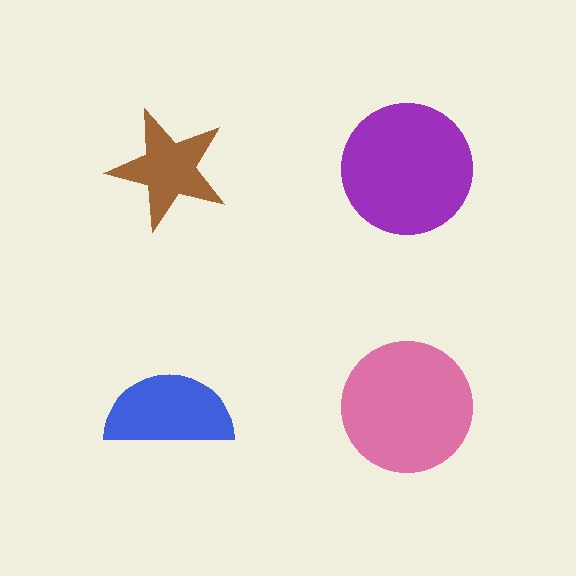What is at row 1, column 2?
A purple circle.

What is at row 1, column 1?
A brown star.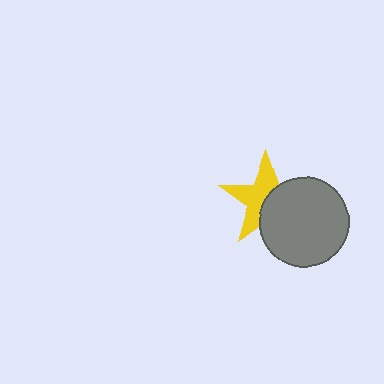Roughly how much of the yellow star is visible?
About half of it is visible (roughly 54%).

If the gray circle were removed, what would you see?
You would see the complete yellow star.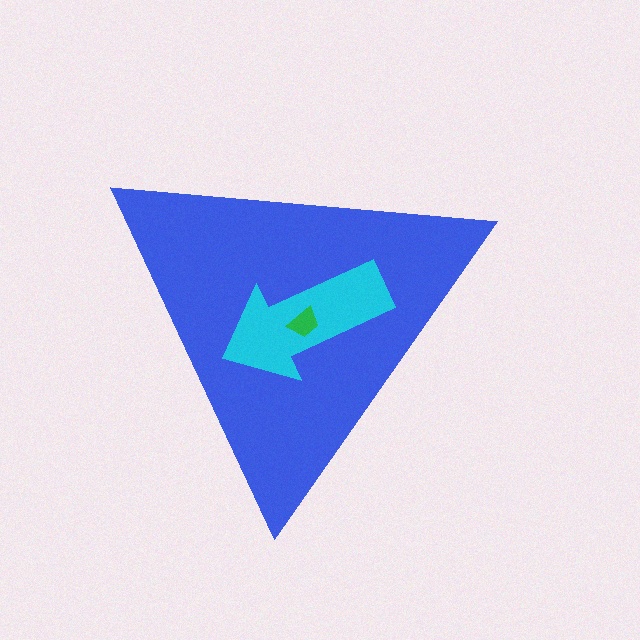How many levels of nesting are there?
3.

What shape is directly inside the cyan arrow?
The green trapezoid.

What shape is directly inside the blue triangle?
The cyan arrow.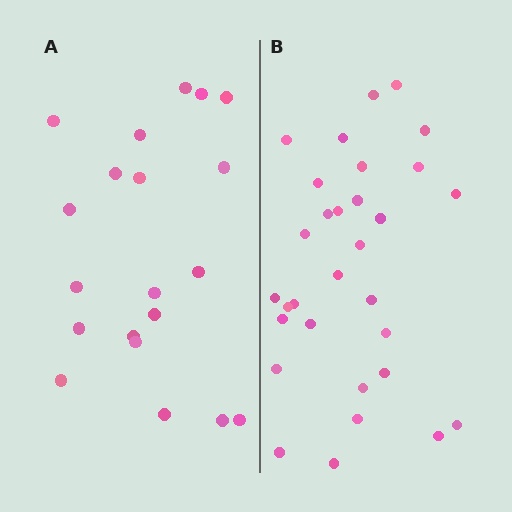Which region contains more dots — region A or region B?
Region B (the right region) has more dots.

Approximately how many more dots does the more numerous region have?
Region B has roughly 12 or so more dots than region A.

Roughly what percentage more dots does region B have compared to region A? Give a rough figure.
About 55% more.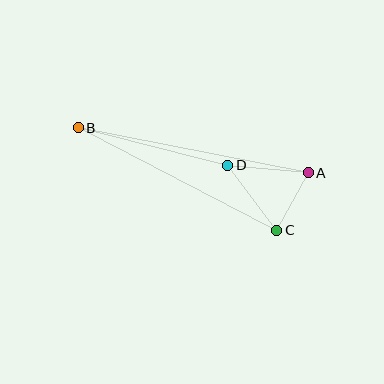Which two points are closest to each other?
Points A and C are closest to each other.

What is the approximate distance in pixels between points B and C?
The distance between B and C is approximately 223 pixels.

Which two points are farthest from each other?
Points A and B are farthest from each other.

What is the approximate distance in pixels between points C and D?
The distance between C and D is approximately 81 pixels.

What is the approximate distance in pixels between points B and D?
The distance between B and D is approximately 154 pixels.